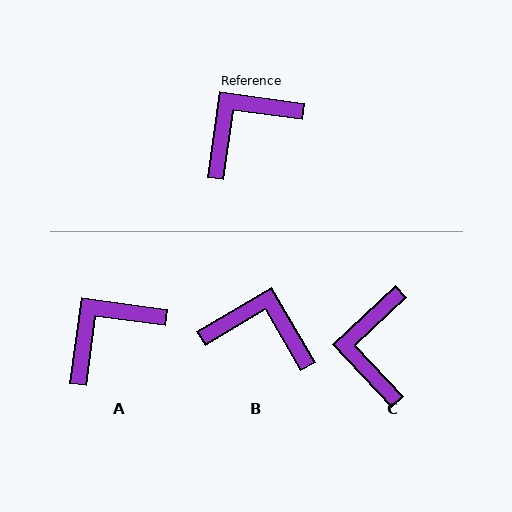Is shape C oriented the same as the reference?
No, it is off by about 51 degrees.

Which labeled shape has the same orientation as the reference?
A.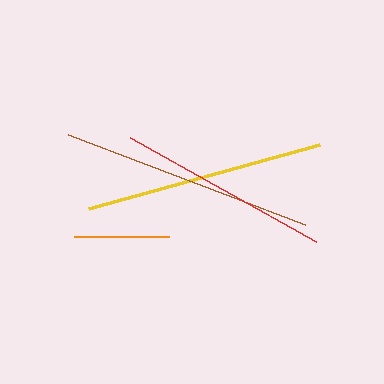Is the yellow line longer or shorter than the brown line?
The brown line is longer than the yellow line.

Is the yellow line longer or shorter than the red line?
The yellow line is longer than the red line.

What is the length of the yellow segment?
The yellow segment is approximately 239 pixels long.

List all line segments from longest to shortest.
From longest to shortest: brown, yellow, red, orange.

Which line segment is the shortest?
The orange line is the shortest at approximately 95 pixels.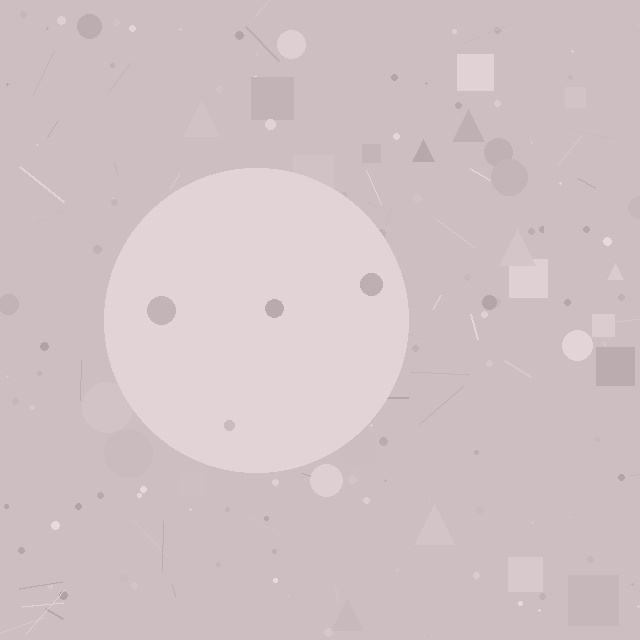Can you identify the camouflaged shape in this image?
The camouflaged shape is a circle.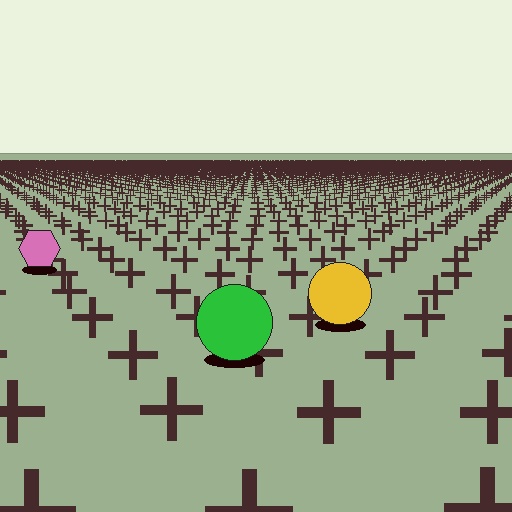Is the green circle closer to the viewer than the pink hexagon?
Yes. The green circle is closer — you can tell from the texture gradient: the ground texture is coarser near it.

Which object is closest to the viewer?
The green circle is closest. The texture marks near it are larger and more spread out.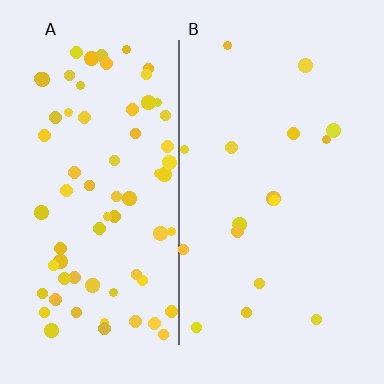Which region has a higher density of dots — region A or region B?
A (the left).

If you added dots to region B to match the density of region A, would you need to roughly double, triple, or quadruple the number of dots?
Approximately quadruple.